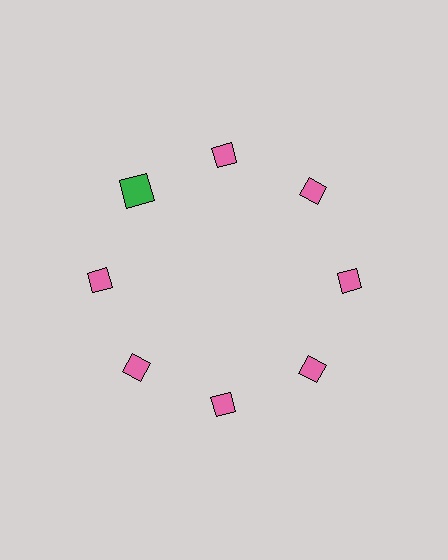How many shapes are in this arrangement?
There are 8 shapes arranged in a ring pattern.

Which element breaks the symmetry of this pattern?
The green square at roughly the 10 o'clock position breaks the symmetry. All other shapes are pink diamonds.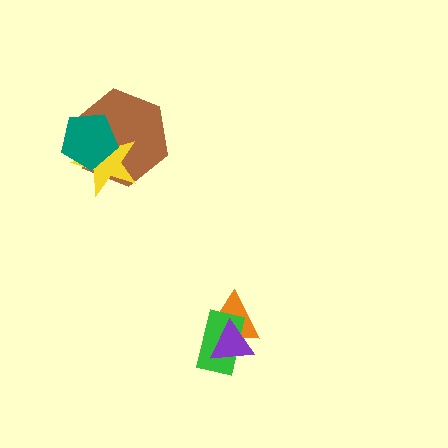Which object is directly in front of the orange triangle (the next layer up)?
The green rectangle is directly in front of the orange triangle.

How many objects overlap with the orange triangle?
2 objects overlap with the orange triangle.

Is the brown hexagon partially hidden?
Yes, it is partially covered by another shape.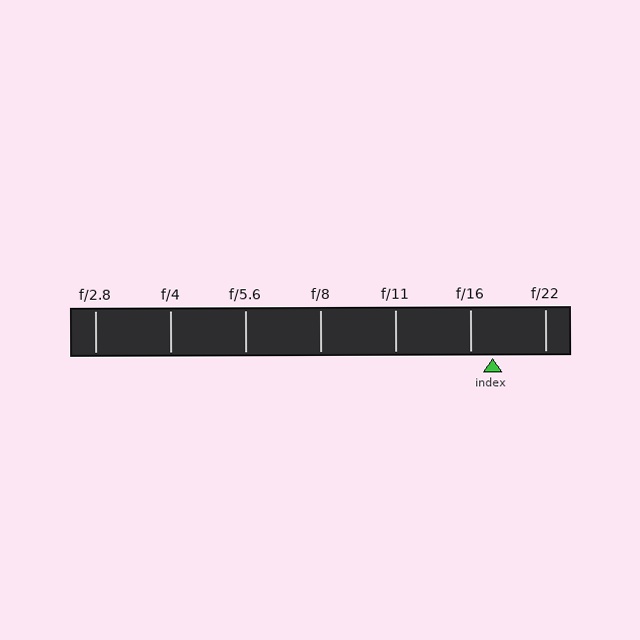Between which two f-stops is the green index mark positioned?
The index mark is between f/16 and f/22.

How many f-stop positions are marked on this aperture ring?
There are 7 f-stop positions marked.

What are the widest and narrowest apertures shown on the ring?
The widest aperture shown is f/2.8 and the narrowest is f/22.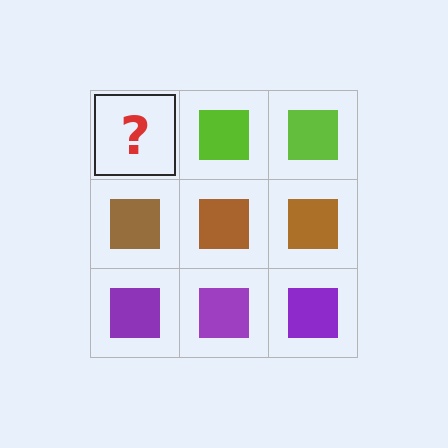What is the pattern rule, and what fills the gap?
The rule is that each row has a consistent color. The gap should be filled with a lime square.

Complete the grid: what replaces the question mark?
The question mark should be replaced with a lime square.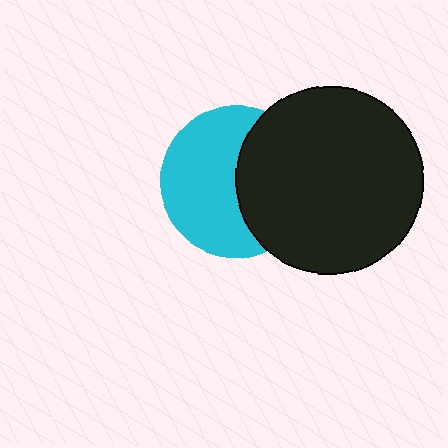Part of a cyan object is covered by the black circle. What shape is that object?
It is a circle.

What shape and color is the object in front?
The object in front is a black circle.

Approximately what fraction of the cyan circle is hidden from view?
Roughly 42% of the cyan circle is hidden behind the black circle.